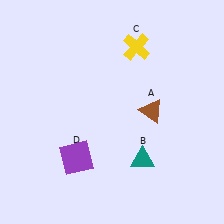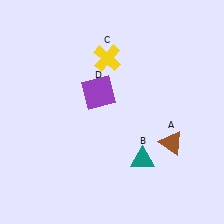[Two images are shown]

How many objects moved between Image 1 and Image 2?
3 objects moved between the two images.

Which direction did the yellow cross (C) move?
The yellow cross (C) moved left.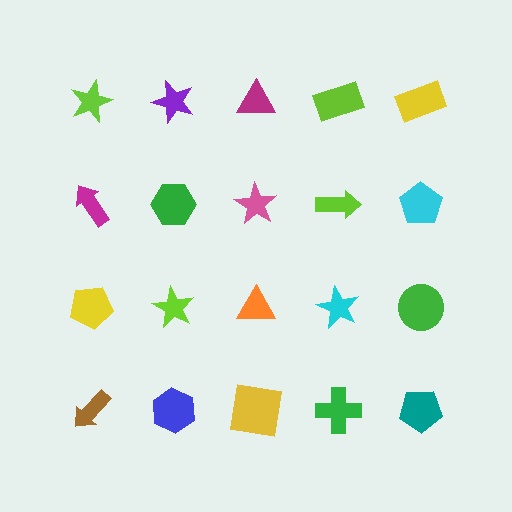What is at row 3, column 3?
An orange triangle.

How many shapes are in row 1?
5 shapes.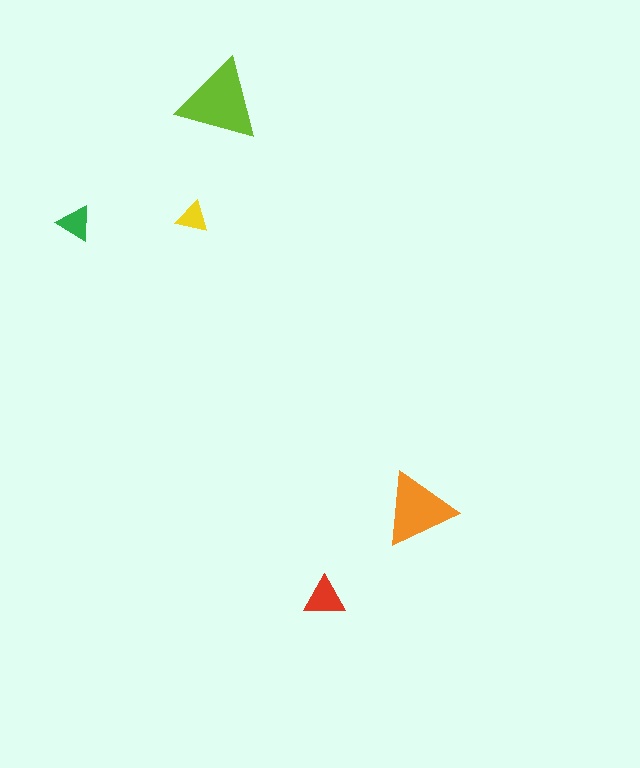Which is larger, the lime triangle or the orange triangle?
The lime one.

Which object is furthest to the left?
The green triangle is leftmost.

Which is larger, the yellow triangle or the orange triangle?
The orange one.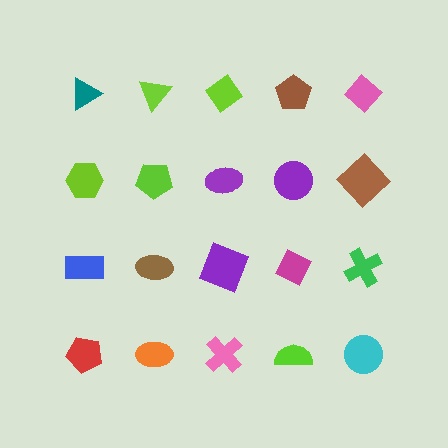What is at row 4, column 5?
A cyan circle.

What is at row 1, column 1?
A teal triangle.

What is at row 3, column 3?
A purple square.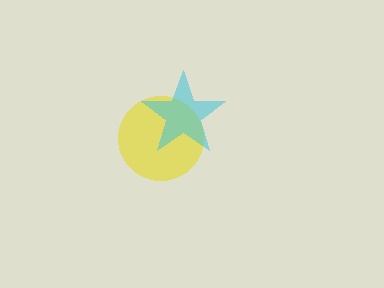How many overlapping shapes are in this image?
There are 2 overlapping shapes in the image.